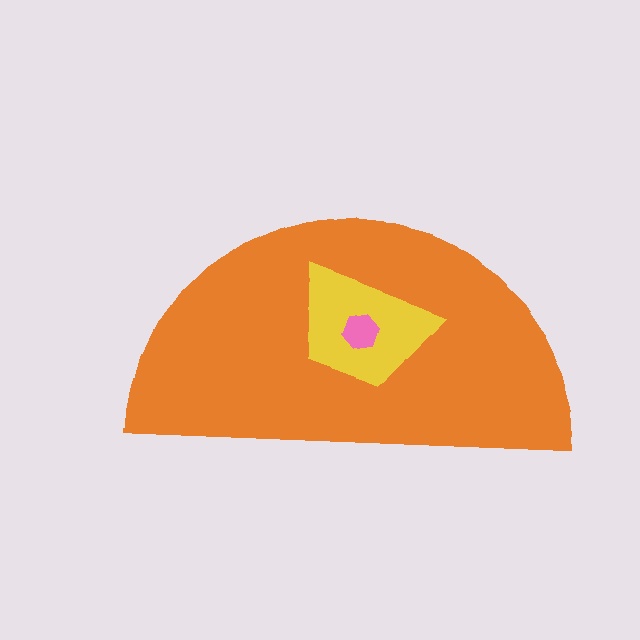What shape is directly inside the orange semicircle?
The yellow trapezoid.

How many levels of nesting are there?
3.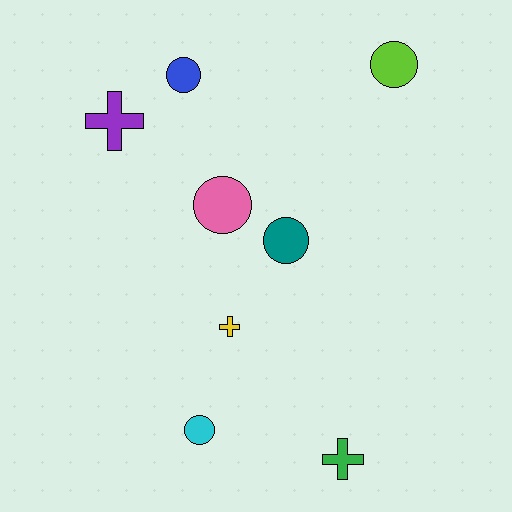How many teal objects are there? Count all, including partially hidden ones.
There is 1 teal object.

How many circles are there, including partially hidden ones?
There are 5 circles.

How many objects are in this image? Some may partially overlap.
There are 8 objects.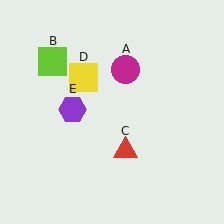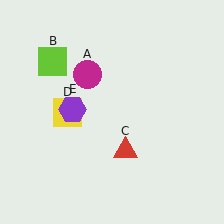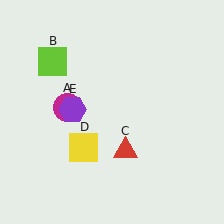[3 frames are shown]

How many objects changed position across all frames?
2 objects changed position: magenta circle (object A), yellow square (object D).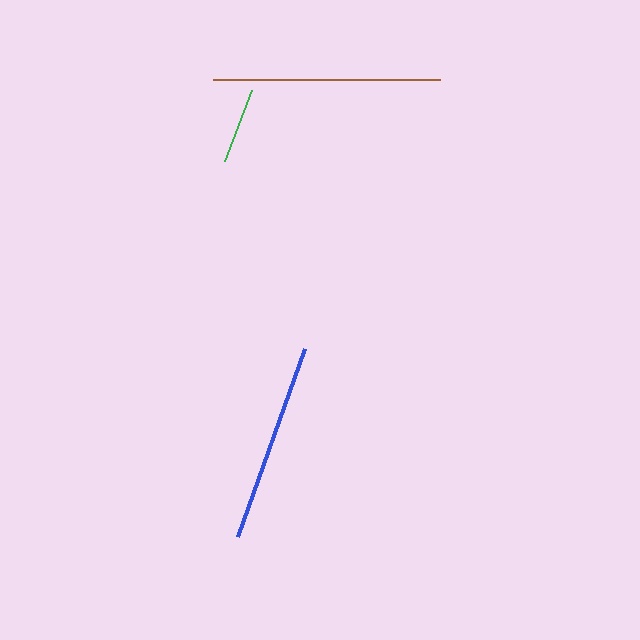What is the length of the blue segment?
The blue segment is approximately 200 pixels long.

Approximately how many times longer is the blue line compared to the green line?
The blue line is approximately 2.6 times the length of the green line.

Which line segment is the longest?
The brown line is the longest at approximately 228 pixels.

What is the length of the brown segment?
The brown segment is approximately 228 pixels long.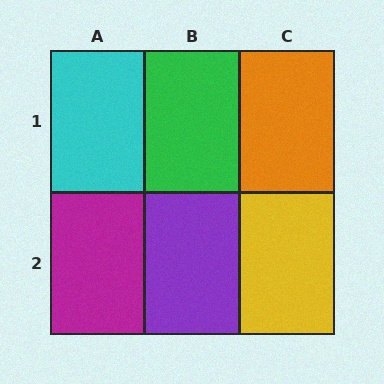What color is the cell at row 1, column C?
Orange.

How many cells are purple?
1 cell is purple.